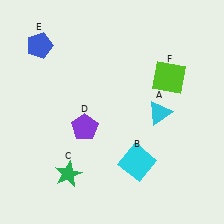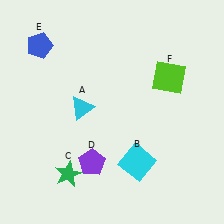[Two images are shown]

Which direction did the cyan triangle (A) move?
The cyan triangle (A) moved left.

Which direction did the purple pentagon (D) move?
The purple pentagon (D) moved down.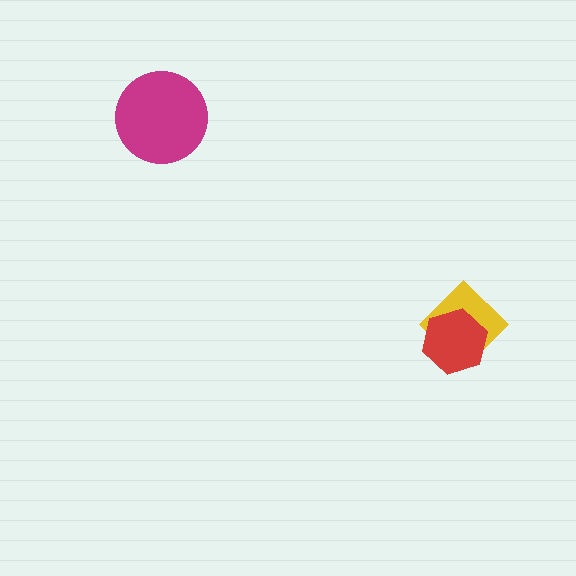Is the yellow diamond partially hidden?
Yes, it is partially covered by another shape.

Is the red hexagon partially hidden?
No, no other shape covers it.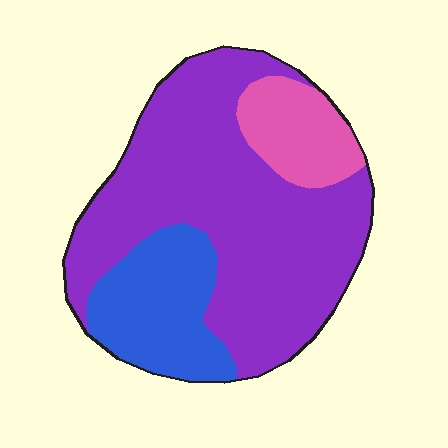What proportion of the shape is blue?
Blue covers 21% of the shape.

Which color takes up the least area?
Pink, at roughly 15%.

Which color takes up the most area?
Purple, at roughly 65%.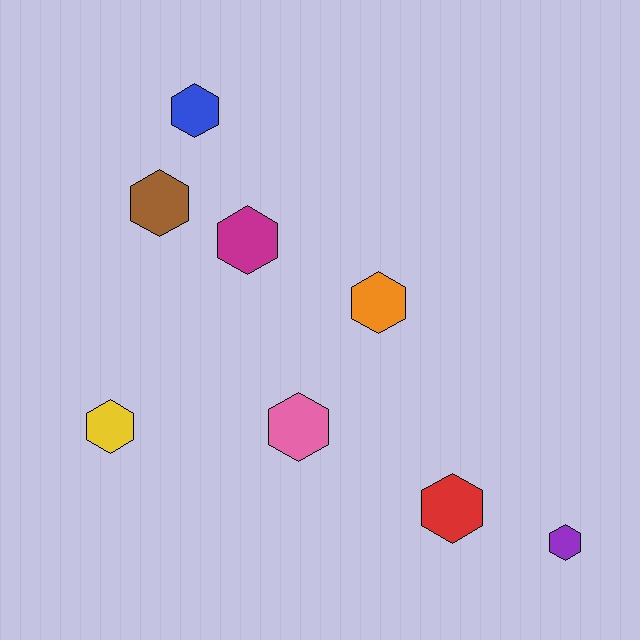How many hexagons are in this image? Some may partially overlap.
There are 8 hexagons.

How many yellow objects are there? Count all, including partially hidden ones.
There is 1 yellow object.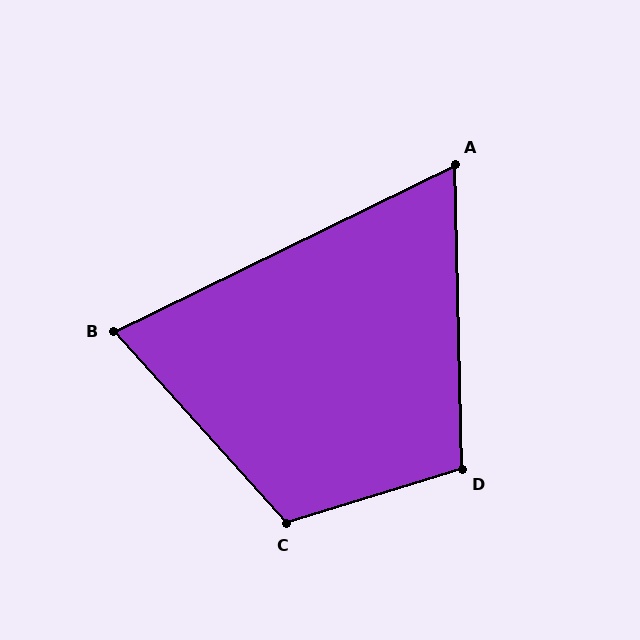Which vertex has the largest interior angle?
C, at approximately 115 degrees.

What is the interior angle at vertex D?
Approximately 106 degrees (obtuse).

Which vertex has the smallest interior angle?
A, at approximately 65 degrees.